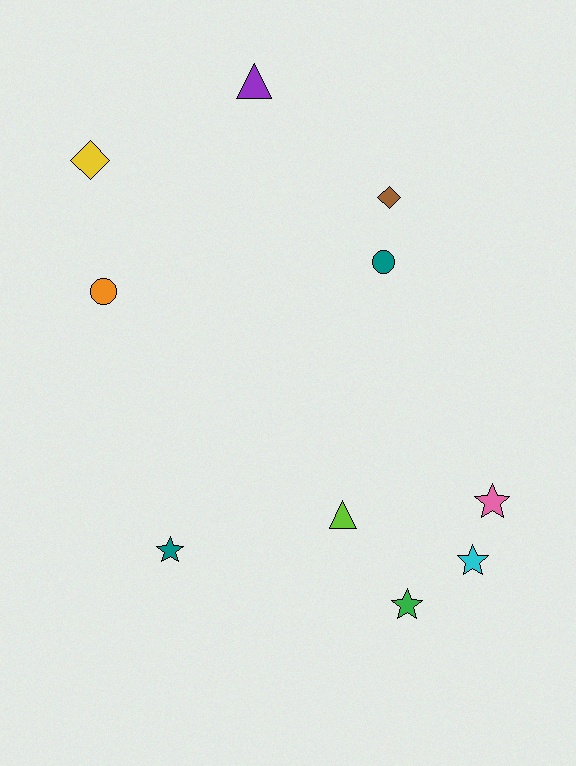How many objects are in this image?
There are 10 objects.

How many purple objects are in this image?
There is 1 purple object.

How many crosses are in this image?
There are no crosses.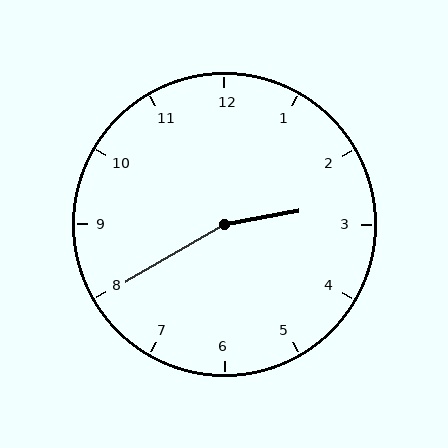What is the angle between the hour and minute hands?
Approximately 160 degrees.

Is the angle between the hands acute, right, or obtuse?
It is obtuse.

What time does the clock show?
2:40.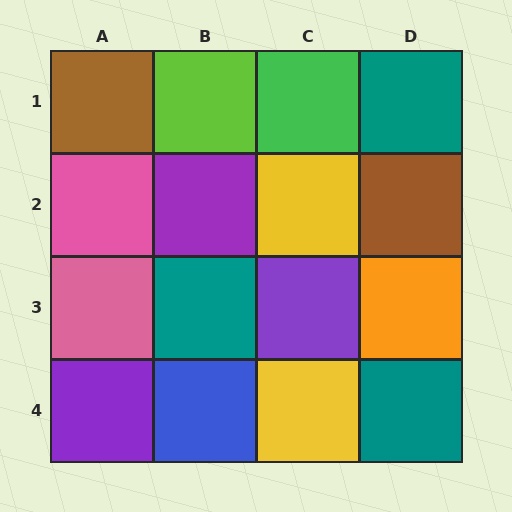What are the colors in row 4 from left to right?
Purple, blue, yellow, teal.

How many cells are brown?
2 cells are brown.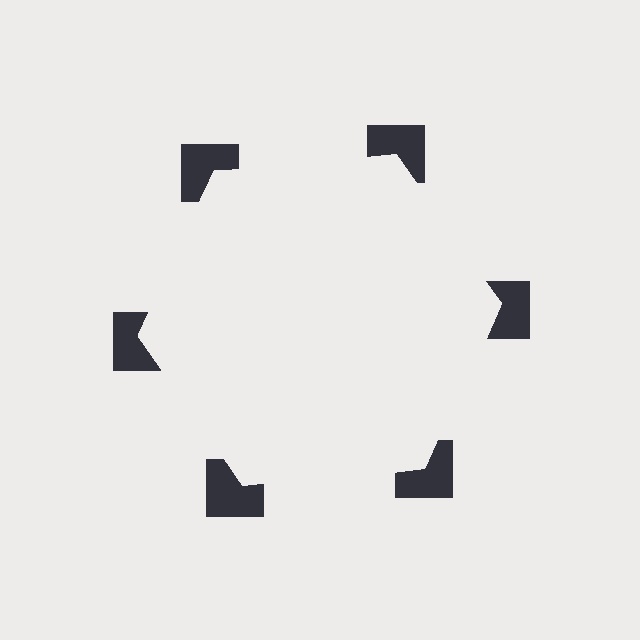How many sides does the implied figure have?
6 sides.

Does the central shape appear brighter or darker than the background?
It typically appears slightly brighter than the background, even though no actual brightness change is drawn.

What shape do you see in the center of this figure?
An illusory hexagon — its edges are inferred from the aligned wedge cuts in the notched squares, not physically drawn.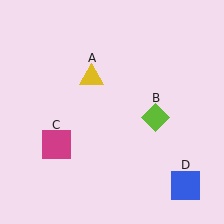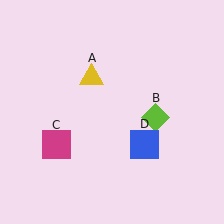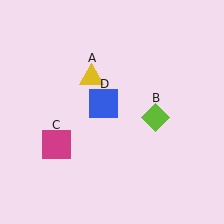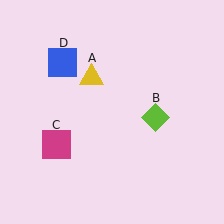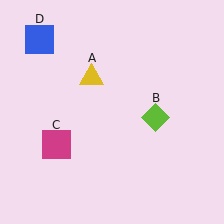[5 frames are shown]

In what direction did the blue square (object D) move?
The blue square (object D) moved up and to the left.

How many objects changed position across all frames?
1 object changed position: blue square (object D).